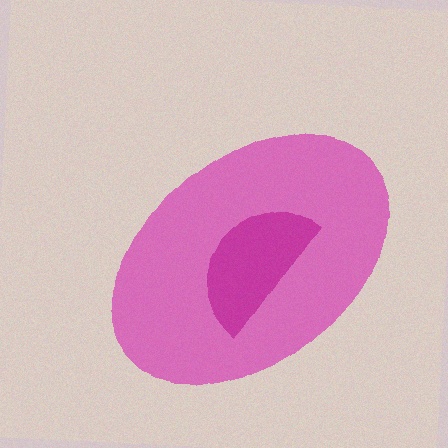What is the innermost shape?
The magenta semicircle.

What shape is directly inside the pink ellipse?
The magenta semicircle.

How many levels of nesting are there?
2.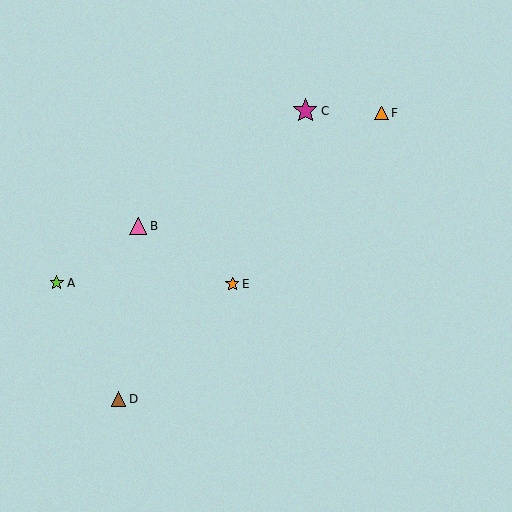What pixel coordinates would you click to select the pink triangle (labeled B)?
Click at (138, 226) to select the pink triangle B.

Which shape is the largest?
The magenta star (labeled C) is the largest.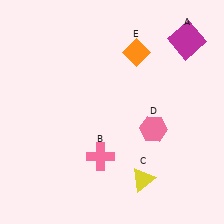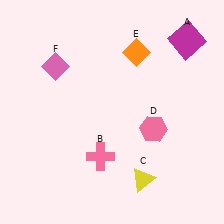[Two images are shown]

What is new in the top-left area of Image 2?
A pink diamond (F) was added in the top-left area of Image 2.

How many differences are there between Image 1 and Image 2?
There is 1 difference between the two images.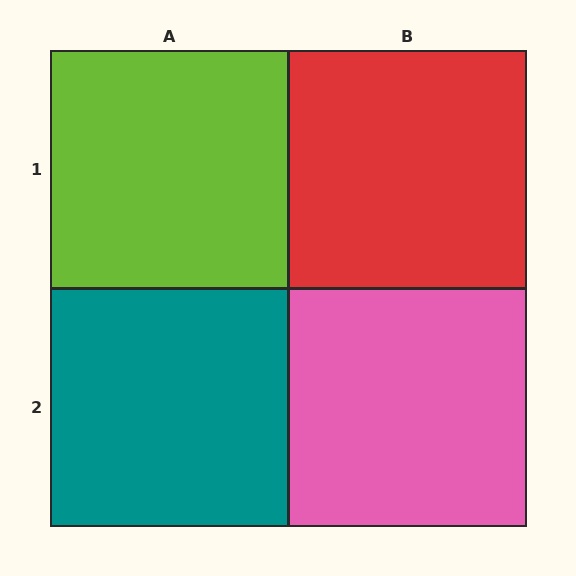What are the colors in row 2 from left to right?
Teal, pink.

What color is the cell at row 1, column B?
Red.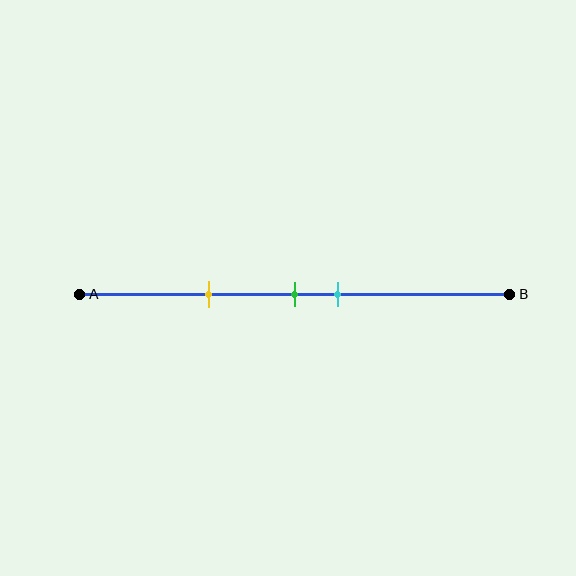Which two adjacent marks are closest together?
The green and cyan marks are the closest adjacent pair.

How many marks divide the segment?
There are 3 marks dividing the segment.